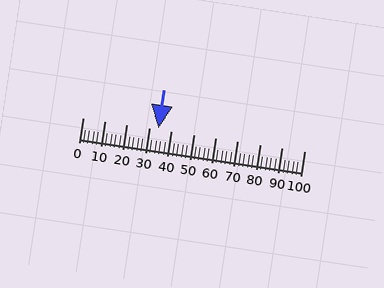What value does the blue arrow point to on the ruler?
The blue arrow points to approximately 34.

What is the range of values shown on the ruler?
The ruler shows values from 0 to 100.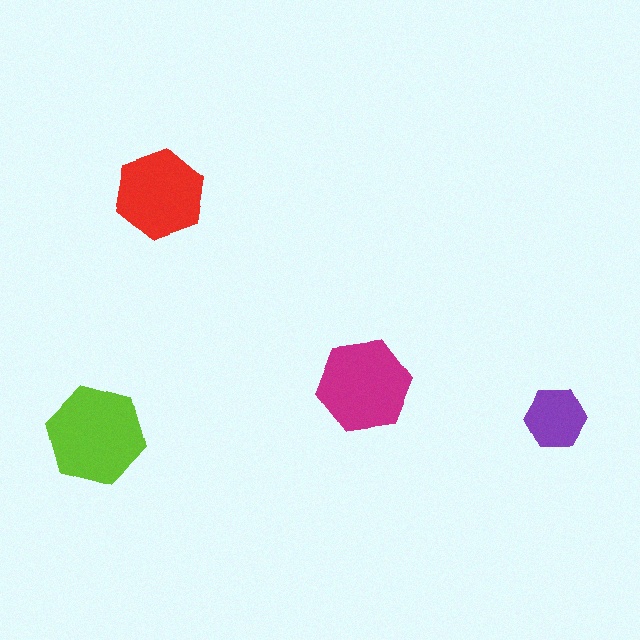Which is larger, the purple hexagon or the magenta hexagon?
The magenta one.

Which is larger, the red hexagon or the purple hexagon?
The red one.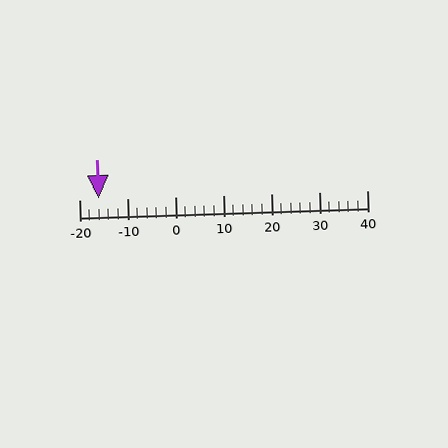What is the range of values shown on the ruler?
The ruler shows values from -20 to 40.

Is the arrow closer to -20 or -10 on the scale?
The arrow is closer to -20.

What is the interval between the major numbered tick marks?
The major tick marks are spaced 10 units apart.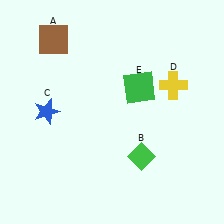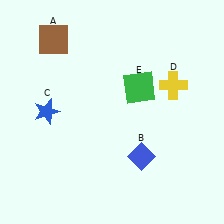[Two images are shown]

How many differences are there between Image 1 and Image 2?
There is 1 difference between the two images.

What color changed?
The diamond (B) changed from green in Image 1 to blue in Image 2.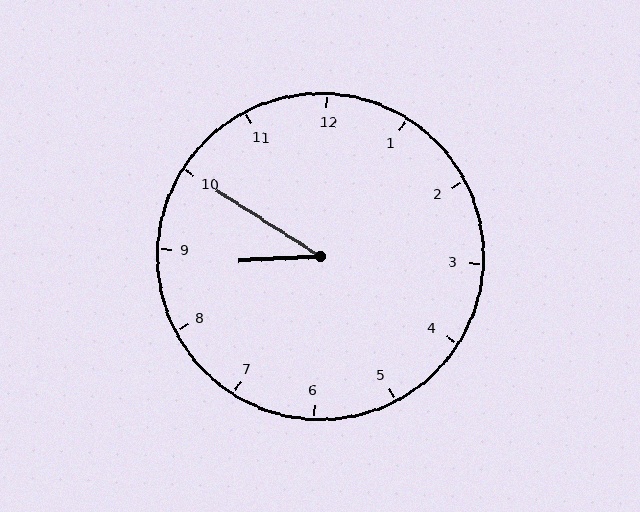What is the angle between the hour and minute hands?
Approximately 35 degrees.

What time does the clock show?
8:50.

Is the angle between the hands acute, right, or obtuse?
It is acute.